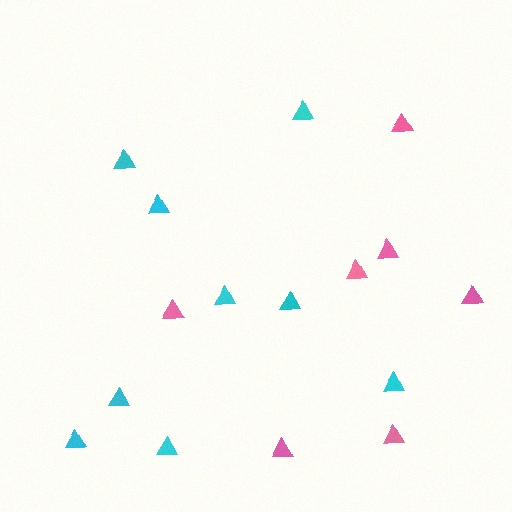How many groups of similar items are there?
There are 2 groups: one group of cyan triangles (9) and one group of pink triangles (7).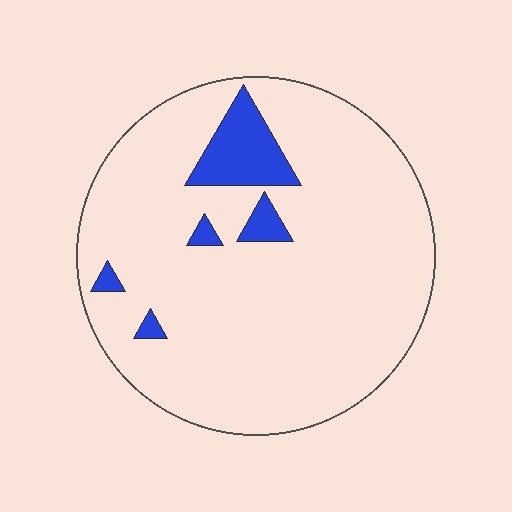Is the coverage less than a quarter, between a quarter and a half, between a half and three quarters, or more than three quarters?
Less than a quarter.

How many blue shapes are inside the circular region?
5.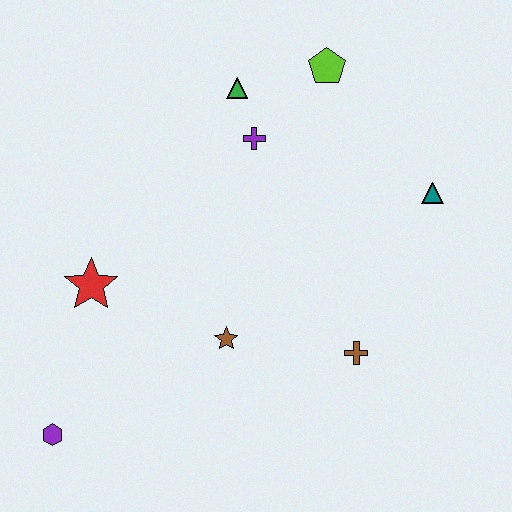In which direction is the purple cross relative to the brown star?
The purple cross is above the brown star.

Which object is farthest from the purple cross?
The purple hexagon is farthest from the purple cross.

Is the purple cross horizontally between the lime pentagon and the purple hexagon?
Yes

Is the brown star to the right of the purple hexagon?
Yes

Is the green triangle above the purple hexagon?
Yes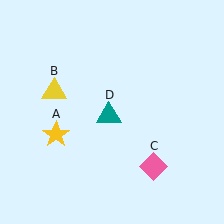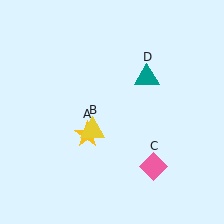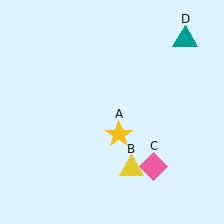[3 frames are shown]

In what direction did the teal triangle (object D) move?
The teal triangle (object D) moved up and to the right.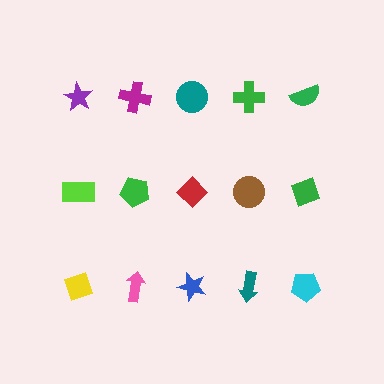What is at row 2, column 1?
A lime rectangle.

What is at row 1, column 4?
A green cross.